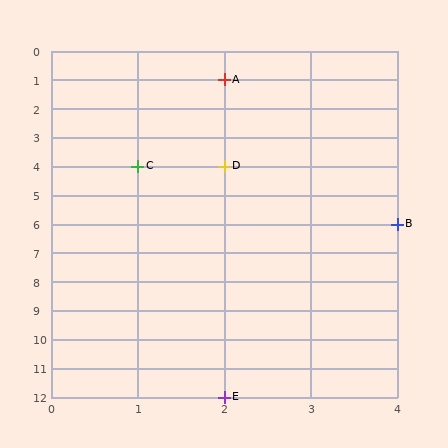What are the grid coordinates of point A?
Point A is at grid coordinates (2, 1).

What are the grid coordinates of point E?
Point E is at grid coordinates (2, 12).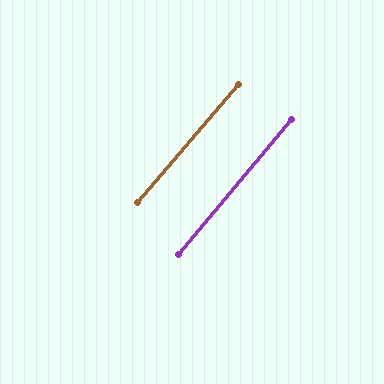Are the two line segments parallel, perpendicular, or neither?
Parallel — their directions differ by only 0.4°.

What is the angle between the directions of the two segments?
Approximately 0 degrees.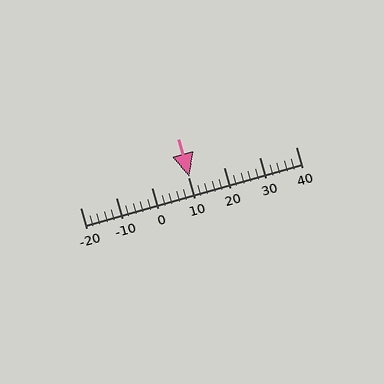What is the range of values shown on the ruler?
The ruler shows values from -20 to 40.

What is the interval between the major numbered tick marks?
The major tick marks are spaced 10 units apart.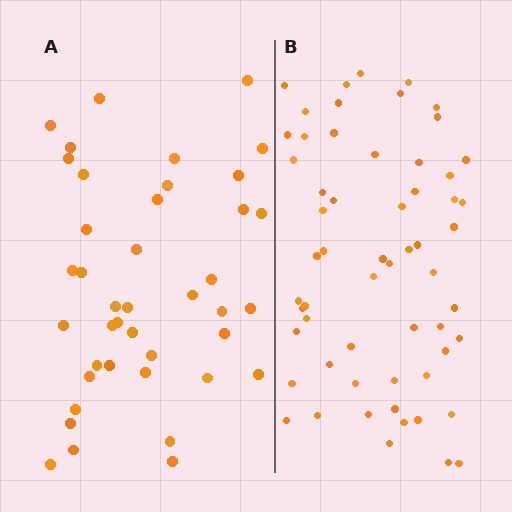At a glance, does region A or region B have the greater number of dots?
Region B (the right region) has more dots.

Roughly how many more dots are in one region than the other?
Region B has approximately 20 more dots than region A.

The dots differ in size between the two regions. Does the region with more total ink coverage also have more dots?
No. Region A has more total ink coverage because its dots are larger, but region B actually contains more individual dots. Total area can be misleading — the number of items is what matters here.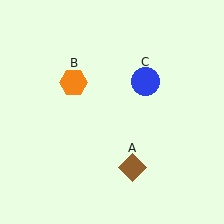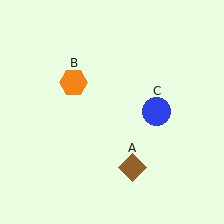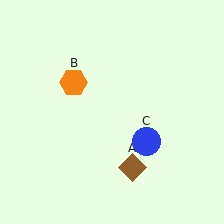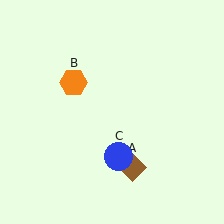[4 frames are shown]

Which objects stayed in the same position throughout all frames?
Brown diamond (object A) and orange hexagon (object B) remained stationary.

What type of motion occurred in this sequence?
The blue circle (object C) rotated clockwise around the center of the scene.